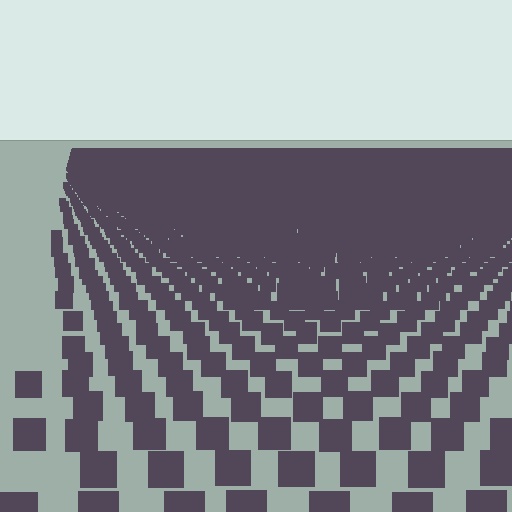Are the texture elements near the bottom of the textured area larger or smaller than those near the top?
Larger. Near the bottom, elements are closer to the viewer and appear at a bigger on-screen size.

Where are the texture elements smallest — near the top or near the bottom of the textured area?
Near the top.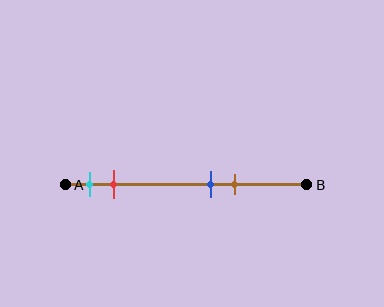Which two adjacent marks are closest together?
The blue and brown marks are the closest adjacent pair.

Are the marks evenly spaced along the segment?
No, the marks are not evenly spaced.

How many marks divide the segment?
There are 4 marks dividing the segment.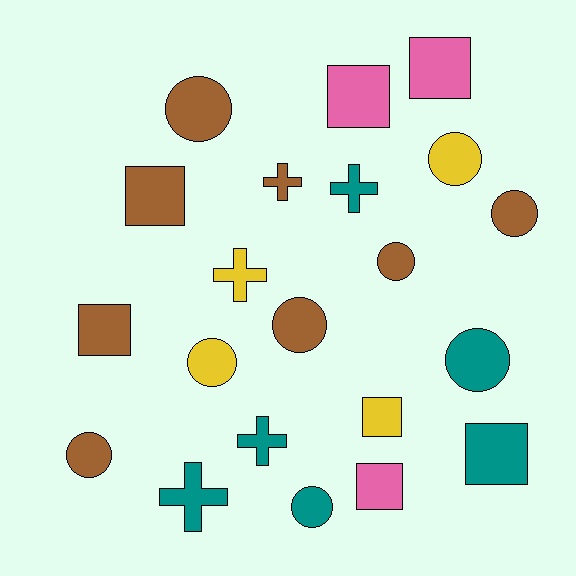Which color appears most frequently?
Brown, with 8 objects.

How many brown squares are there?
There are 2 brown squares.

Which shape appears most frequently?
Circle, with 9 objects.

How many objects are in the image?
There are 21 objects.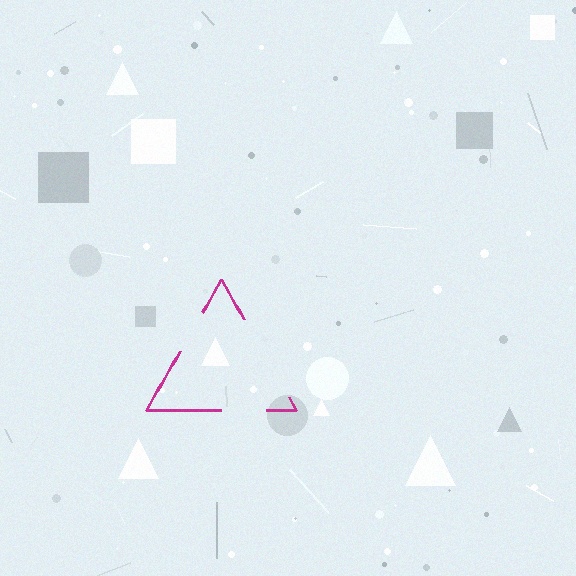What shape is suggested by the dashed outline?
The dashed outline suggests a triangle.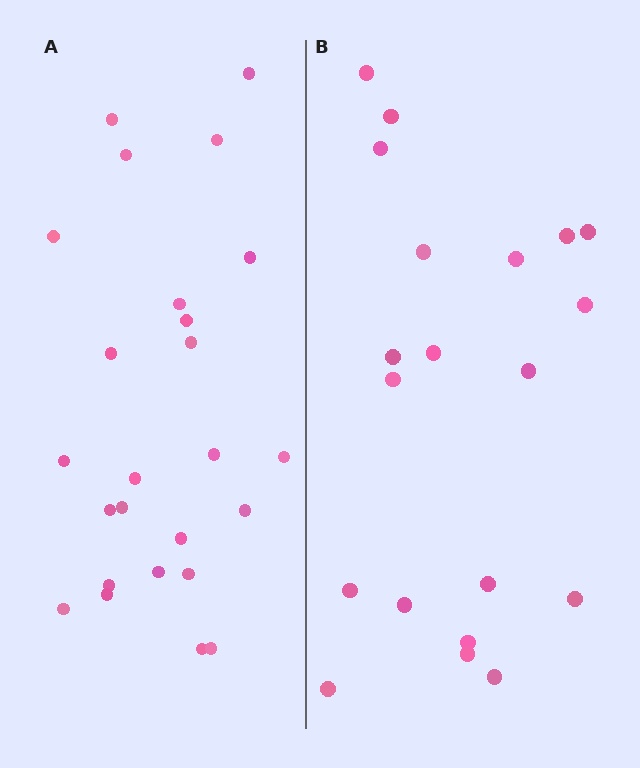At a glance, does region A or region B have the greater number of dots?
Region A (the left region) has more dots.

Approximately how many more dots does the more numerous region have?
Region A has about 5 more dots than region B.